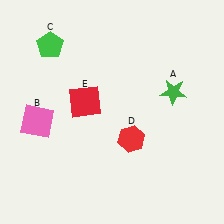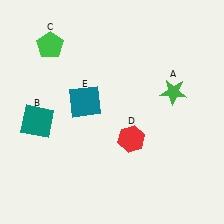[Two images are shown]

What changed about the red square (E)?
In Image 1, E is red. In Image 2, it changed to teal.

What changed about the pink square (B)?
In Image 1, B is pink. In Image 2, it changed to teal.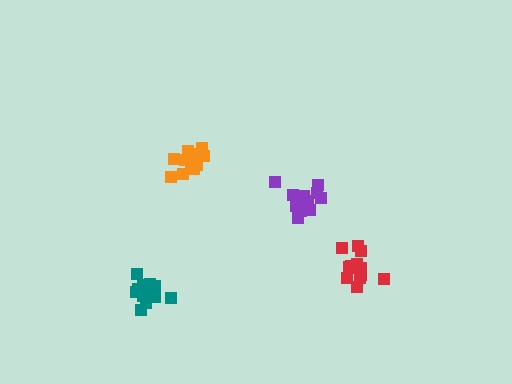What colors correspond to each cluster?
The clusters are colored: orange, purple, red, teal.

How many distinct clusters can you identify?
There are 4 distinct clusters.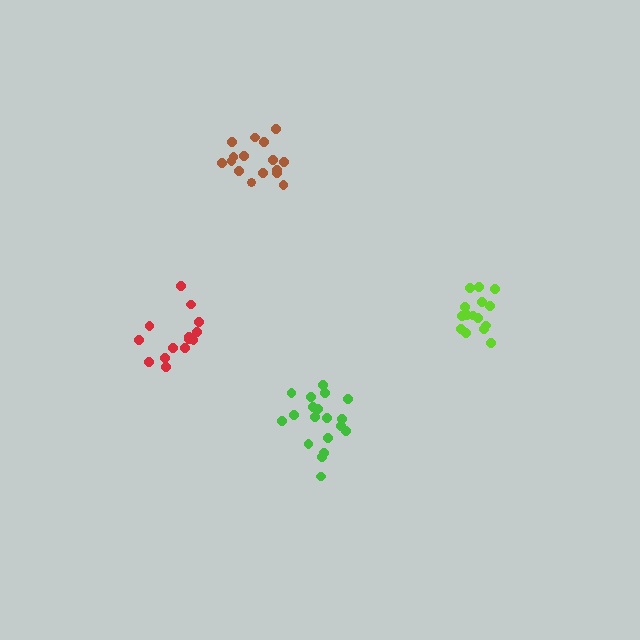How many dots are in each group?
Group 1: 20 dots, Group 2: 14 dots, Group 3: 16 dots, Group 4: 15 dots (65 total).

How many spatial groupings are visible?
There are 4 spatial groupings.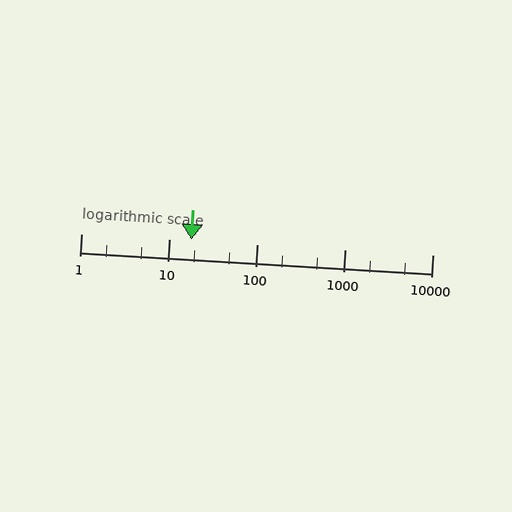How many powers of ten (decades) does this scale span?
The scale spans 4 decades, from 1 to 10000.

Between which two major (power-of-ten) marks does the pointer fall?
The pointer is between 10 and 100.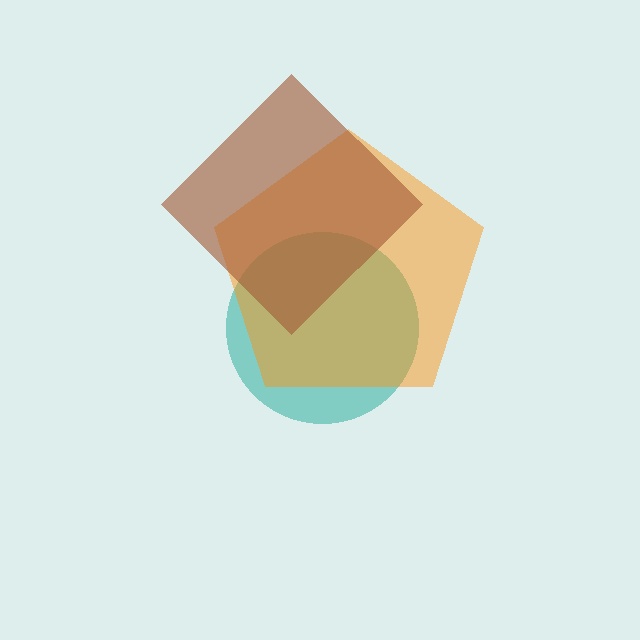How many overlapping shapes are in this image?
There are 3 overlapping shapes in the image.